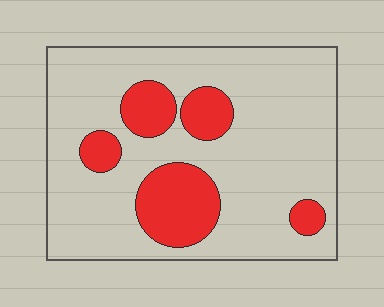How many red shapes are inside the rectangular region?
5.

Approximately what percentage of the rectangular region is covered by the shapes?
Approximately 20%.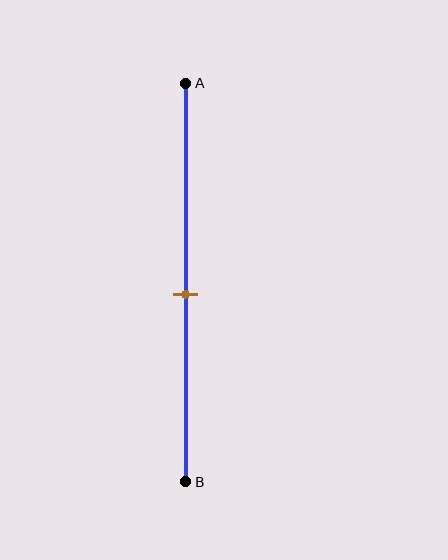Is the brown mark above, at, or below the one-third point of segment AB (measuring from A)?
The brown mark is below the one-third point of segment AB.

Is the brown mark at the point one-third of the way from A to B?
No, the mark is at about 55% from A, not at the 33% one-third point.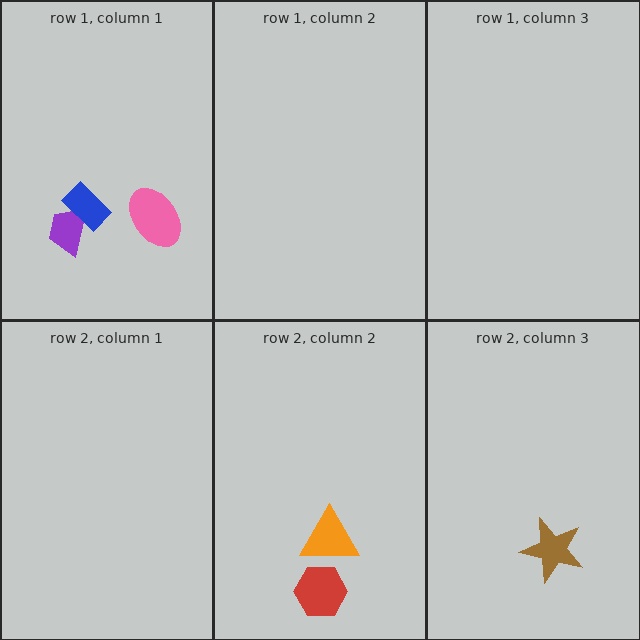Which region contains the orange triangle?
The row 2, column 2 region.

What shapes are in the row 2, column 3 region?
The brown star.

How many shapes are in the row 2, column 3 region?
1.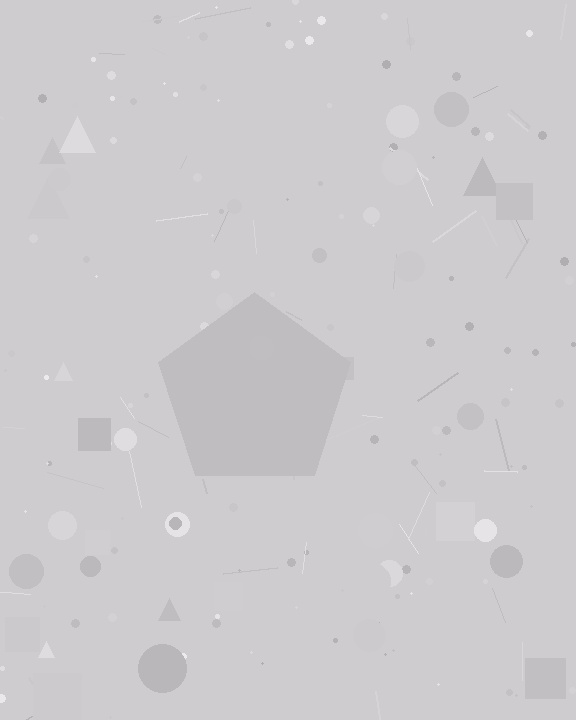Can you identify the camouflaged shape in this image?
The camouflaged shape is a pentagon.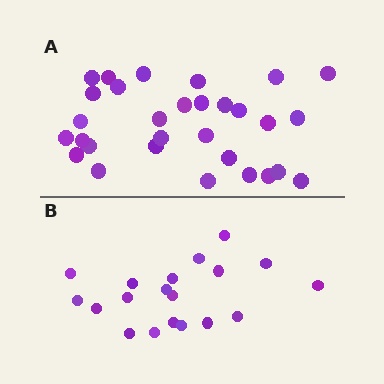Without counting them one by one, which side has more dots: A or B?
Region A (the top region) has more dots.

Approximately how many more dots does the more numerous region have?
Region A has roughly 12 or so more dots than region B.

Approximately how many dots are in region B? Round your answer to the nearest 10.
About 20 dots. (The exact count is 19, which rounds to 20.)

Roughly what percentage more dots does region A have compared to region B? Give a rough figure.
About 60% more.